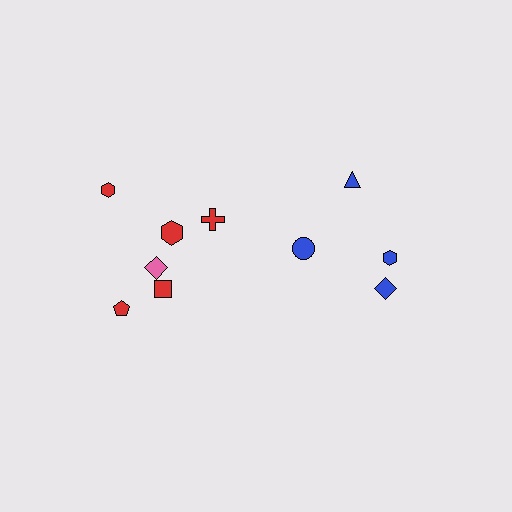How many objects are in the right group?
There are 4 objects.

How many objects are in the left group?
There are 6 objects.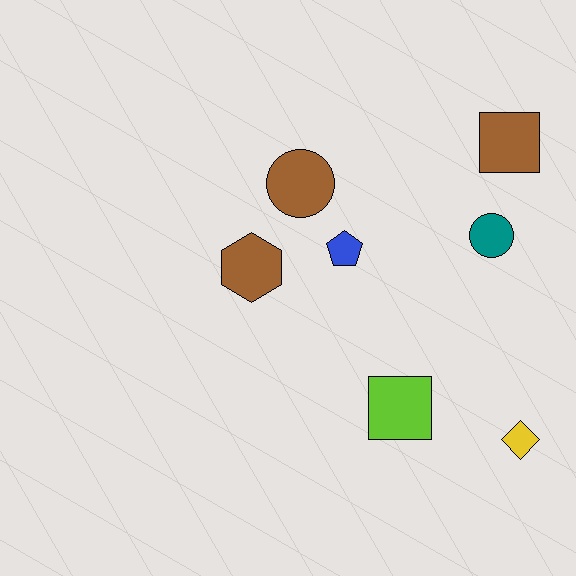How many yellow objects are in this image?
There is 1 yellow object.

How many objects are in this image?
There are 7 objects.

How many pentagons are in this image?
There is 1 pentagon.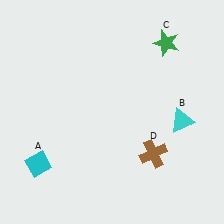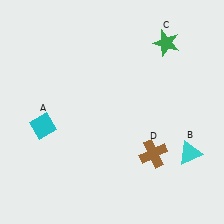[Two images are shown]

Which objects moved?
The objects that moved are: the cyan diamond (A), the cyan triangle (B).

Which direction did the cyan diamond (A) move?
The cyan diamond (A) moved up.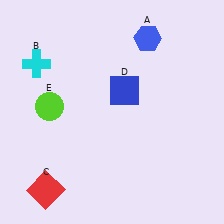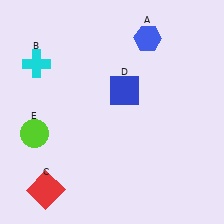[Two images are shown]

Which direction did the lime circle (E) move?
The lime circle (E) moved down.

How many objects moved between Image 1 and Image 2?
1 object moved between the two images.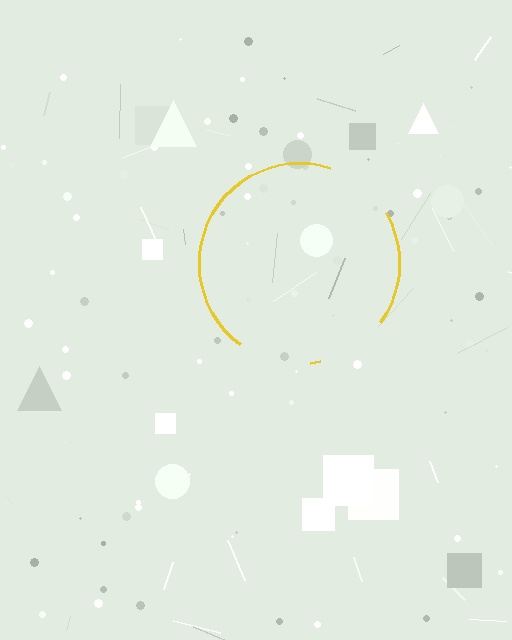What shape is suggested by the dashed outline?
The dashed outline suggests a circle.